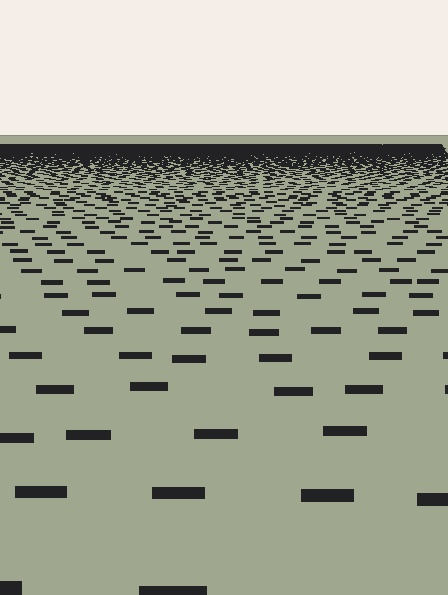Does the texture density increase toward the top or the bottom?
Density increases toward the top.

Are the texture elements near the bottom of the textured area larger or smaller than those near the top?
Larger. Near the bottom, elements are closer to the viewer and appear at a bigger on-screen size.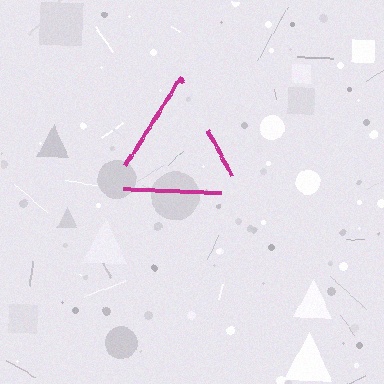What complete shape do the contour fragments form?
The contour fragments form a triangle.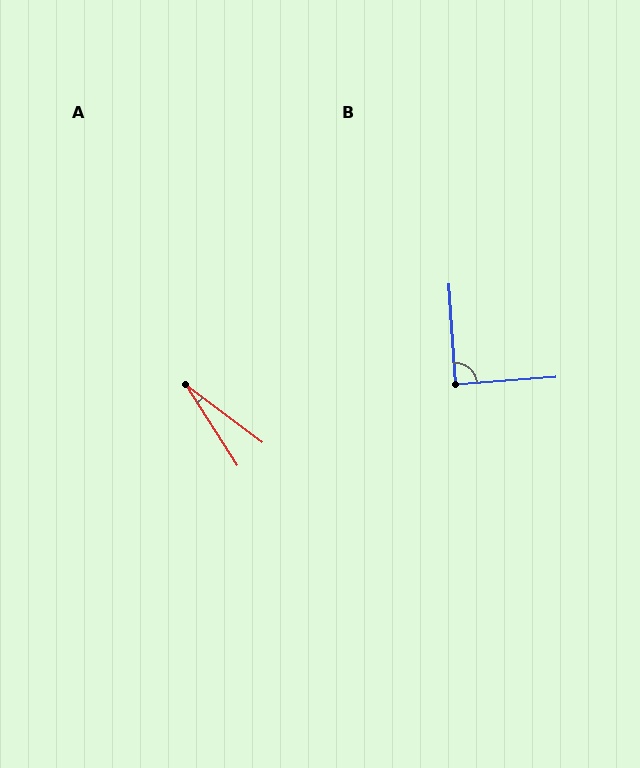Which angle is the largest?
B, at approximately 89 degrees.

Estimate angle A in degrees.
Approximately 20 degrees.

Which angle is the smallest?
A, at approximately 20 degrees.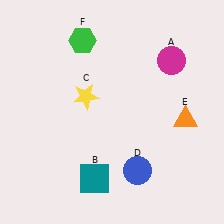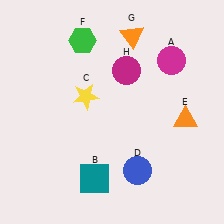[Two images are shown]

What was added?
An orange triangle (G), a magenta circle (H) were added in Image 2.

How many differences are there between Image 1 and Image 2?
There are 2 differences between the two images.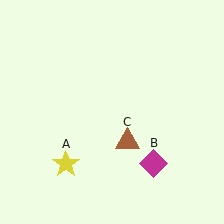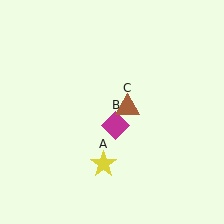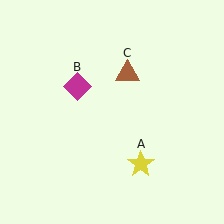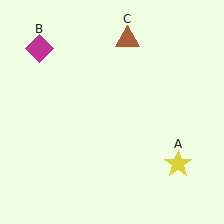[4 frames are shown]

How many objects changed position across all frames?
3 objects changed position: yellow star (object A), magenta diamond (object B), brown triangle (object C).